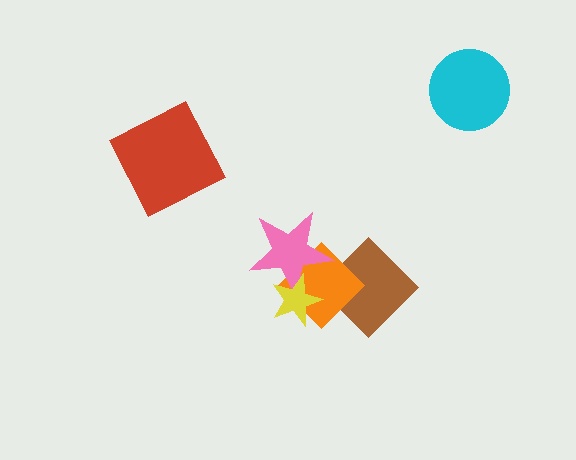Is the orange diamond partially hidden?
Yes, it is partially covered by another shape.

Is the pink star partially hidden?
Yes, it is partially covered by another shape.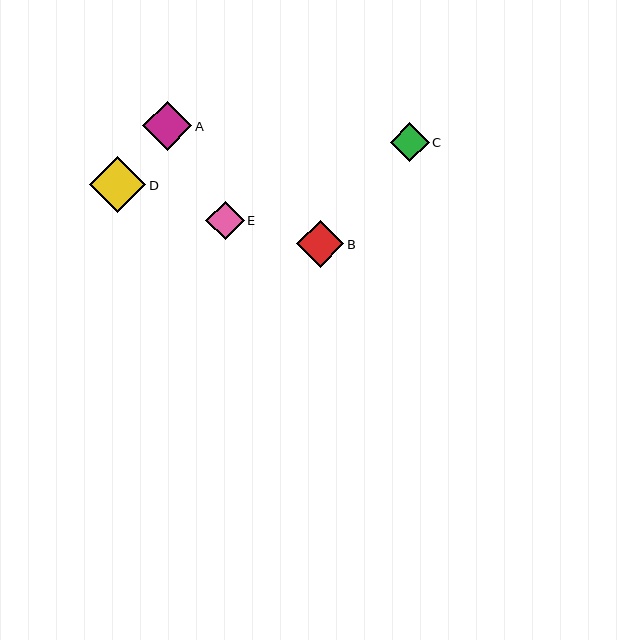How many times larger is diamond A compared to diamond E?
Diamond A is approximately 1.3 times the size of diamond E.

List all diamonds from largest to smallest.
From largest to smallest: D, A, B, C, E.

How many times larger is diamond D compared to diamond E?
Diamond D is approximately 1.5 times the size of diamond E.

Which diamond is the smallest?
Diamond E is the smallest with a size of approximately 38 pixels.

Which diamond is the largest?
Diamond D is the largest with a size of approximately 56 pixels.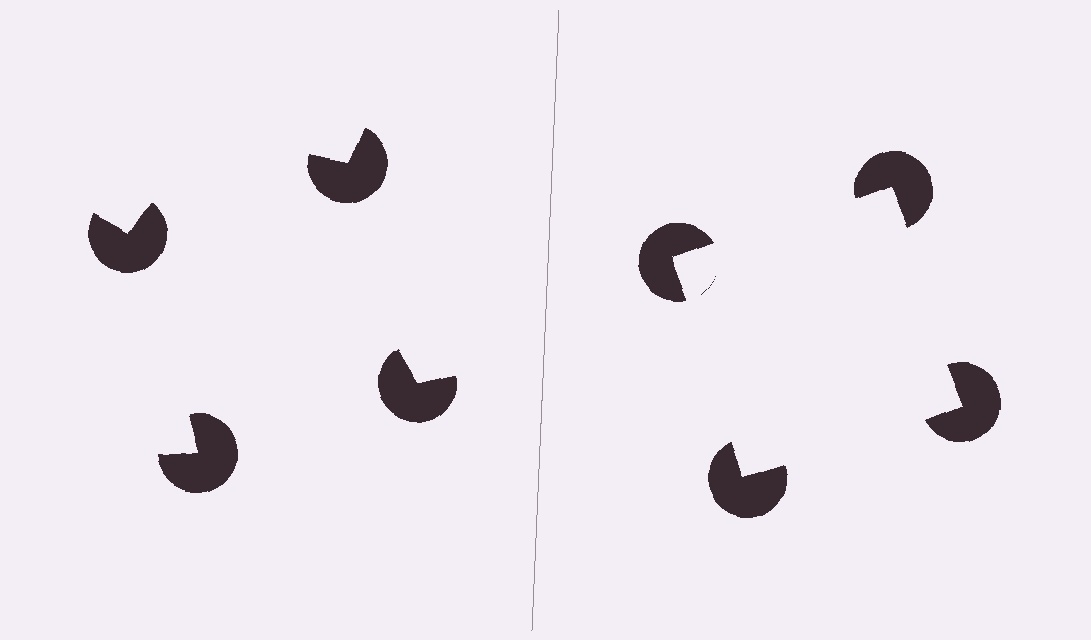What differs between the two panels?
The pac-man discs are positioned identically on both sides; only the wedge orientations differ. On the right they align to a square; on the left they are misaligned.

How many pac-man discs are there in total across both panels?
8 — 4 on each side.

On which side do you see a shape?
An illusory square appears on the right side. On the left side the wedge cuts are rotated, so no coherent shape forms.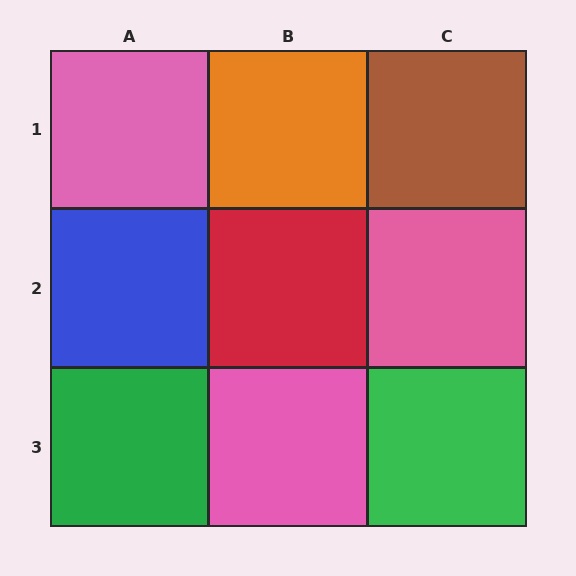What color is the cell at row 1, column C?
Brown.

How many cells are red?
1 cell is red.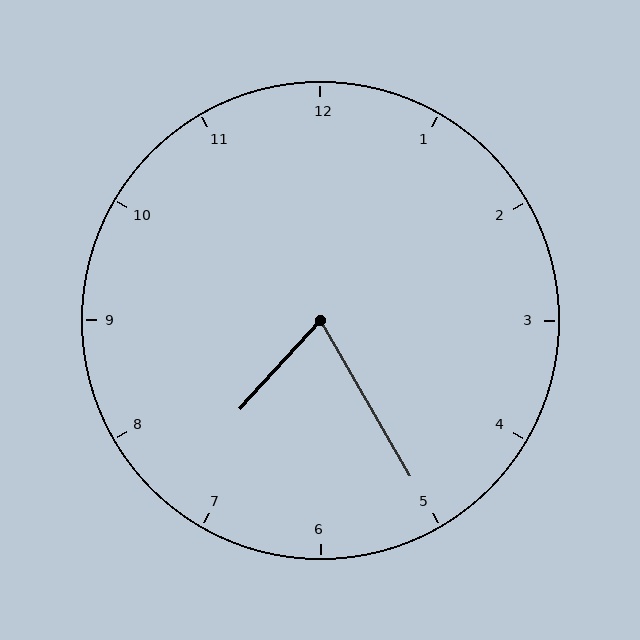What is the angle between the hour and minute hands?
Approximately 72 degrees.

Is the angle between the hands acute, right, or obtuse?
It is acute.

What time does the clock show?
7:25.